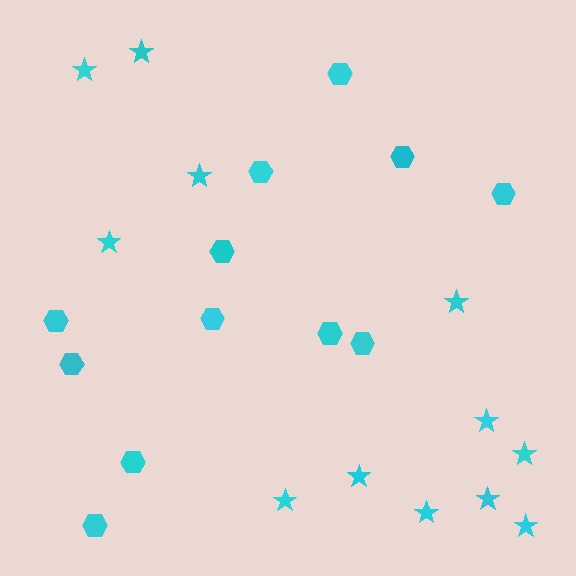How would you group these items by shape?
There are 2 groups: one group of hexagons (12) and one group of stars (12).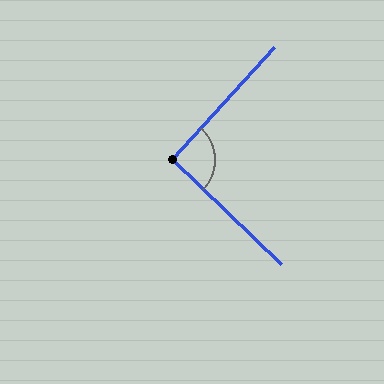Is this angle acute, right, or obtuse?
It is approximately a right angle.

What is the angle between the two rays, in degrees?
Approximately 91 degrees.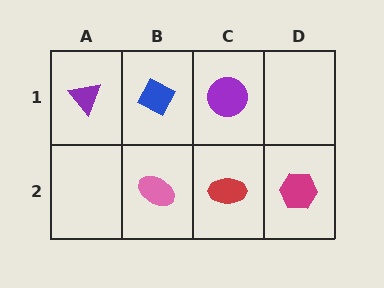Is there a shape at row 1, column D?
No, that cell is empty.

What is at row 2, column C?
A red ellipse.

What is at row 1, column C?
A purple circle.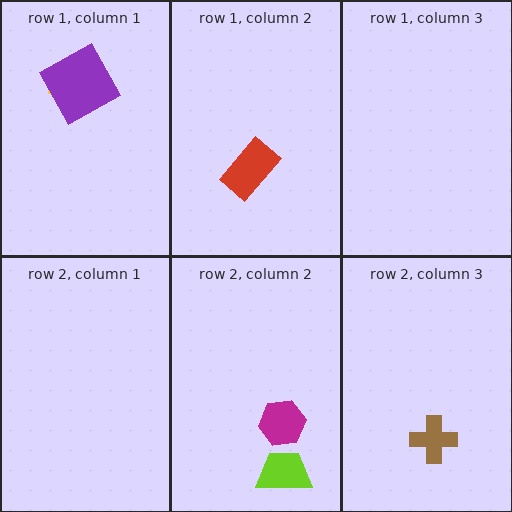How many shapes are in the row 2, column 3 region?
1.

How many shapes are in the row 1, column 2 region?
1.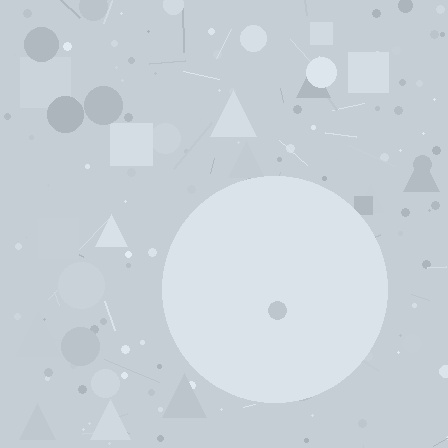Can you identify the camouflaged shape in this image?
The camouflaged shape is a circle.